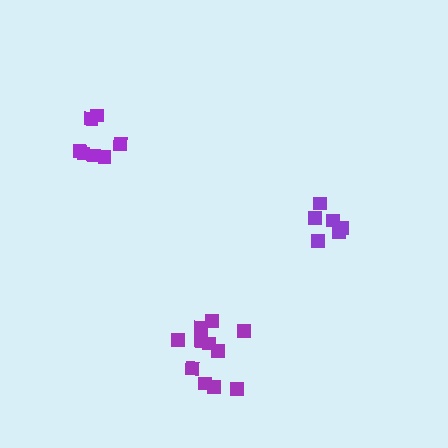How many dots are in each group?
Group 1: 11 dots, Group 2: 7 dots, Group 3: 6 dots (24 total).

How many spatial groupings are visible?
There are 3 spatial groupings.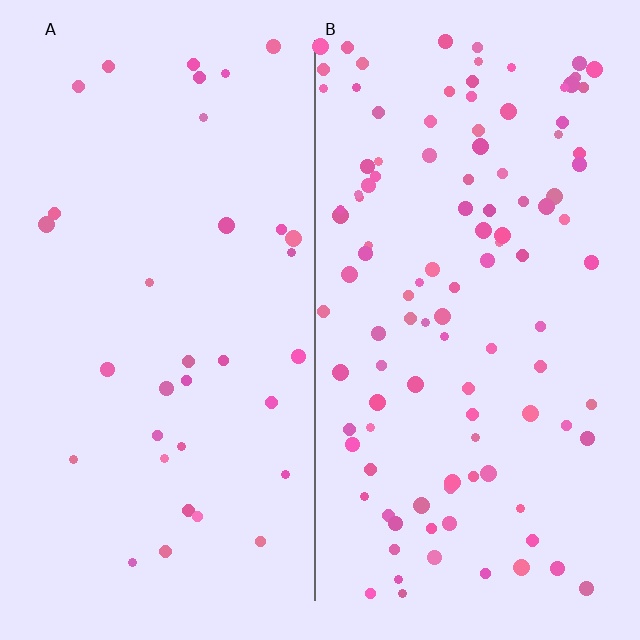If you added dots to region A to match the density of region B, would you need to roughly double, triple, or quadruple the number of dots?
Approximately triple.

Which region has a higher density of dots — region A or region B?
B (the right).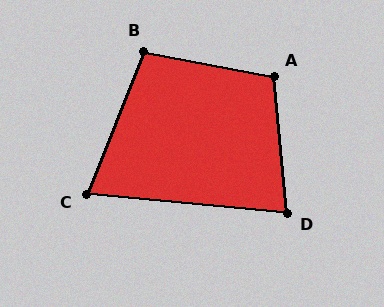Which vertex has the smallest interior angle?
C, at approximately 74 degrees.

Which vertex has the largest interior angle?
A, at approximately 106 degrees.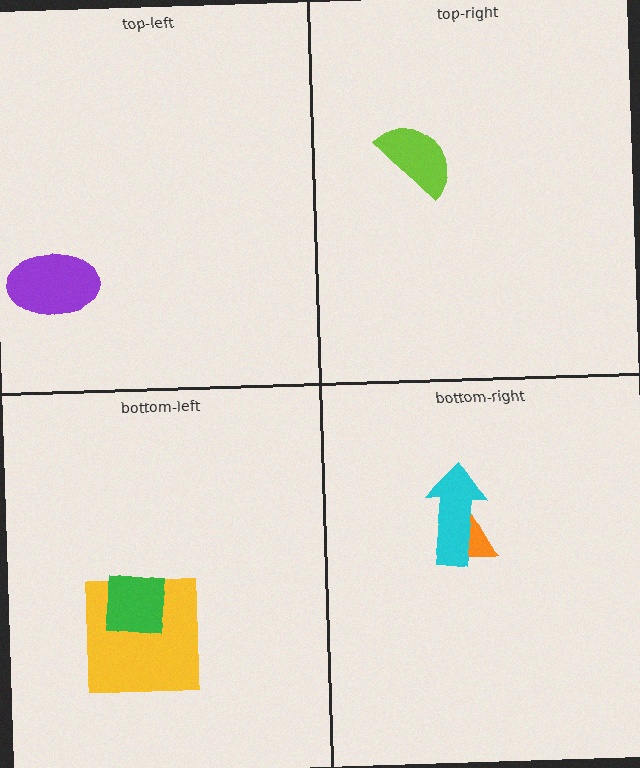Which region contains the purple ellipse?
The top-left region.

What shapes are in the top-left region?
The purple ellipse.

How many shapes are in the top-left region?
1.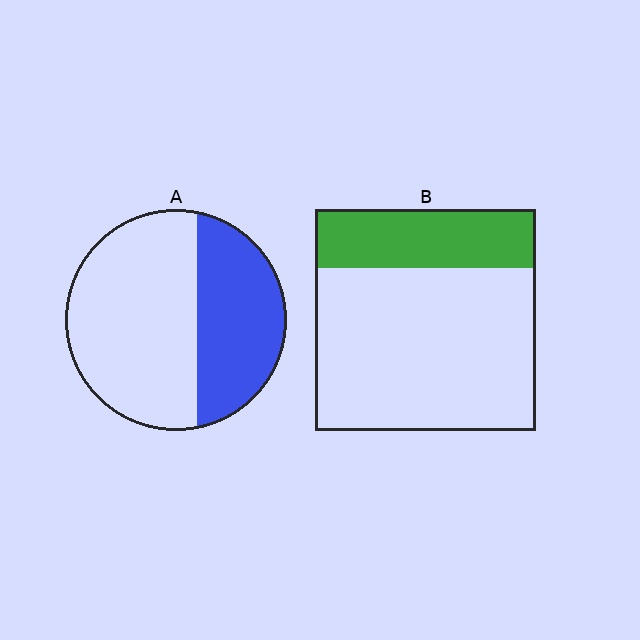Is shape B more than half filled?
No.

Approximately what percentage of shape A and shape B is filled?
A is approximately 40% and B is approximately 25%.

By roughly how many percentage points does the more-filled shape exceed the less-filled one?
By roughly 10 percentage points (A over B).